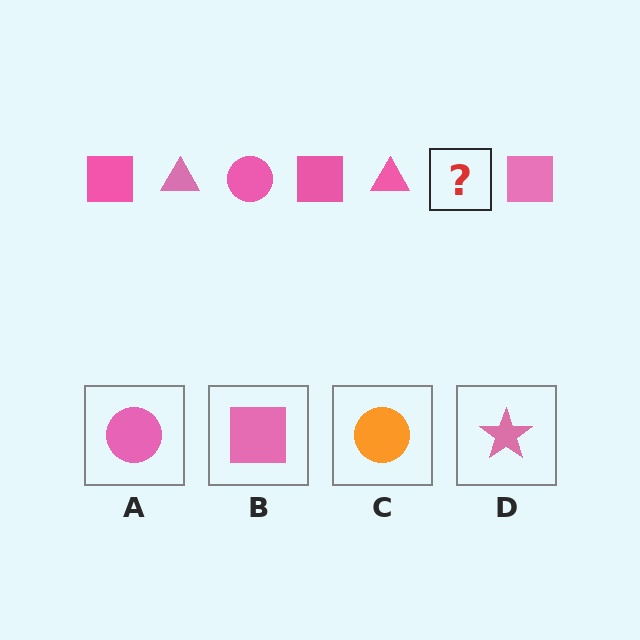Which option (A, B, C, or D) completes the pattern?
A.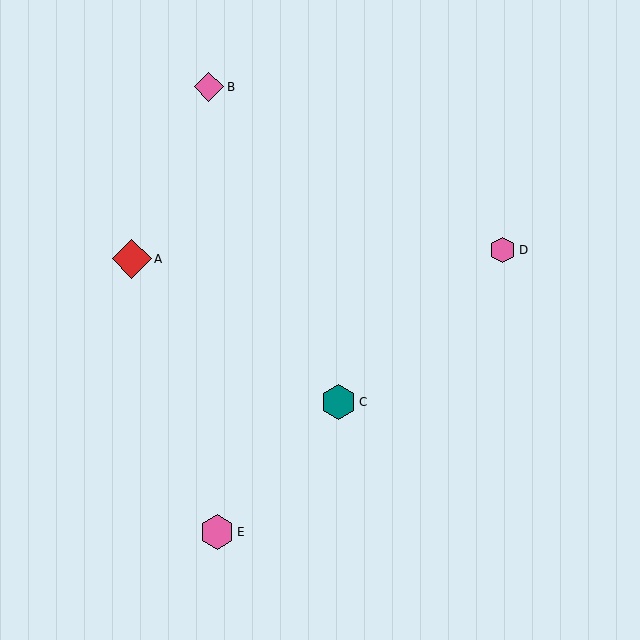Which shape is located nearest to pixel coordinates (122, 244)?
The red diamond (labeled A) at (132, 259) is nearest to that location.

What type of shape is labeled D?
Shape D is a pink hexagon.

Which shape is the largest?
The red diamond (labeled A) is the largest.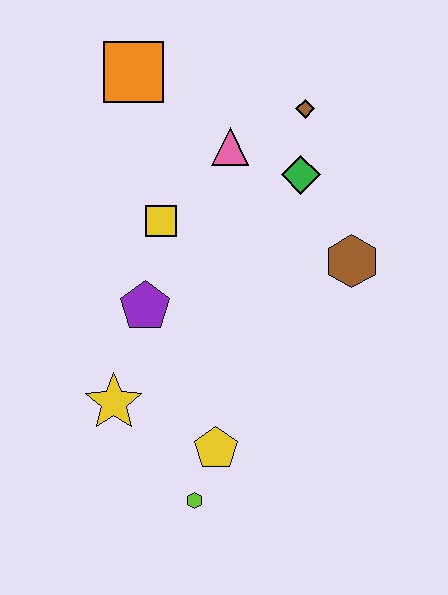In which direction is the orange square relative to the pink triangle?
The orange square is to the left of the pink triangle.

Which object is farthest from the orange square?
The lime hexagon is farthest from the orange square.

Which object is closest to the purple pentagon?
The yellow square is closest to the purple pentagon.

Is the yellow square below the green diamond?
Yes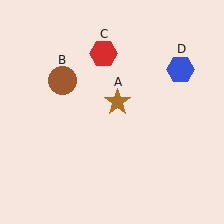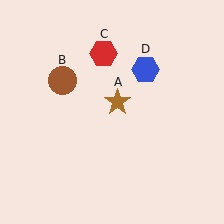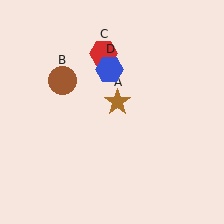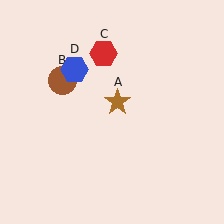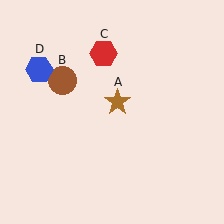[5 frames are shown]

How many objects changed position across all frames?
1 object changed position: blue hexagon (object D).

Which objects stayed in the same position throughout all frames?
Brown star (object A) and brown circle (object B) and red hexagon (object C) remained stationary.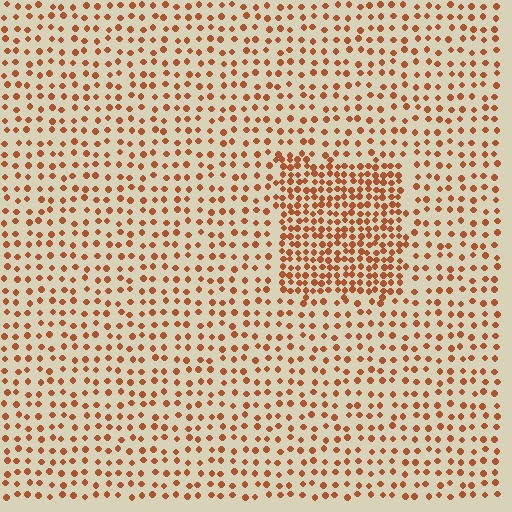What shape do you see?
I see a rectangle.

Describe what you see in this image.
The image contains small brown elements arranged at two different densities. A rectangle-shaped region is visible where the elements are more densely packed than the surrounding area.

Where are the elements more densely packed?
The elements are more densely packed inside the rectangle boundary.